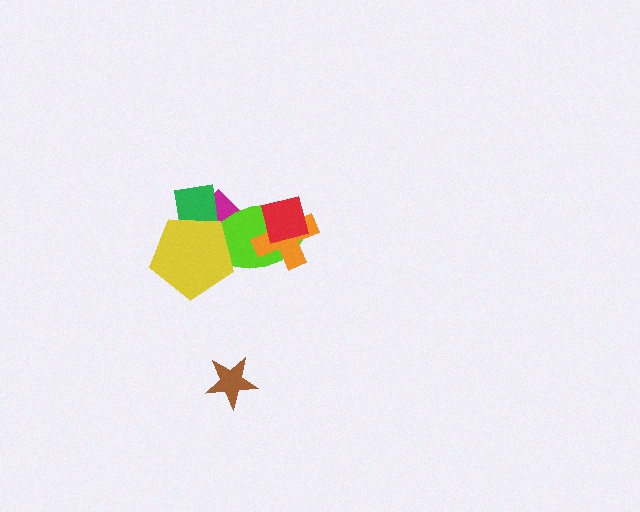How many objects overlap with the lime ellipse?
4 objects overlap with the lime ellipse.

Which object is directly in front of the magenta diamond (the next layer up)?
The green square is directly in front of the magenta diamond.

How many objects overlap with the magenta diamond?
3 objects overlap with the magenta diamond.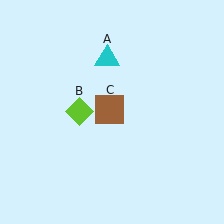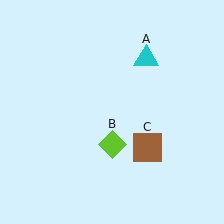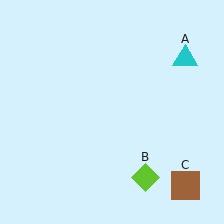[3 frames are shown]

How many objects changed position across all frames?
3 objects changed position: cyan triangle (object A), lime diamond (object B), brown square (object C).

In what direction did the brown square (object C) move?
The brown square (object C) moved down and to the right.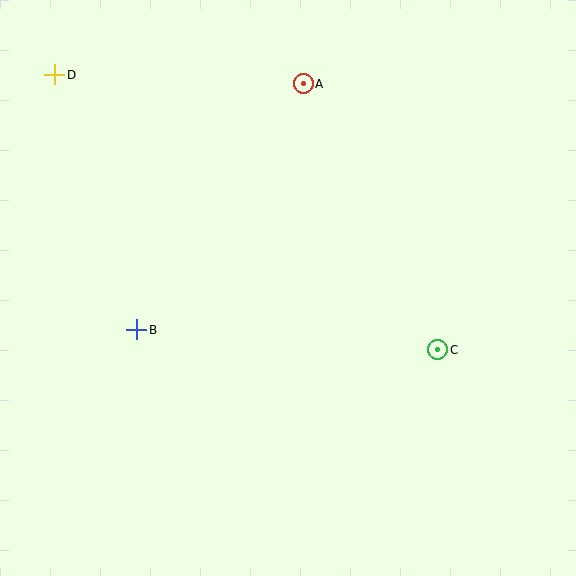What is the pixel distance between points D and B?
The distance between D and B is 268 pixels.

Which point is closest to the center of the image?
Point B at (137, 330) is closest to the center.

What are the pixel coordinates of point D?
Point D is at (55, 75).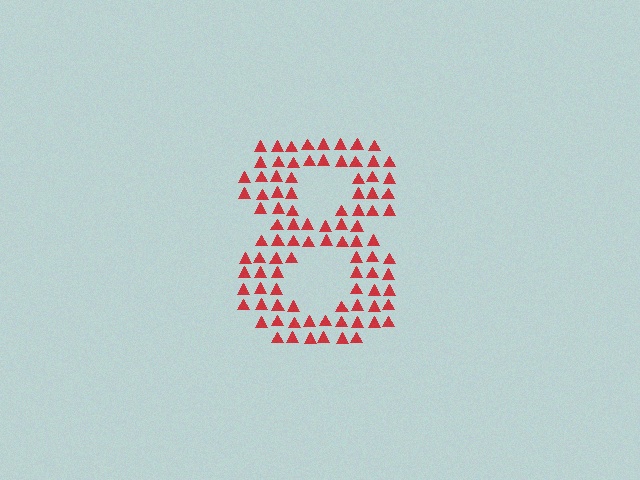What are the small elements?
The small elements are triangles.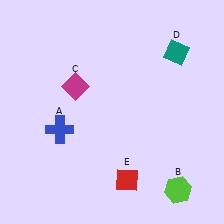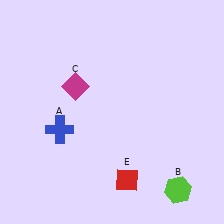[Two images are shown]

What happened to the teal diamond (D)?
The teal diamond (D) was removed in Image 2. It was in the top-right area of Image 1.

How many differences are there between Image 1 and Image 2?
There is 1 difference between the two images.